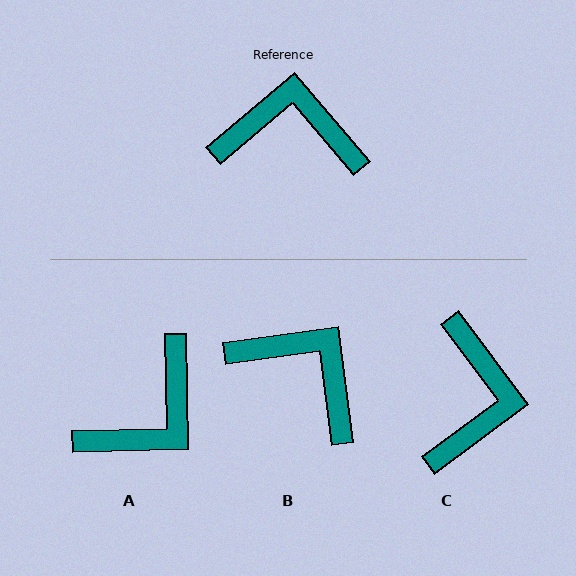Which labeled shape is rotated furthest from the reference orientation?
A, about 129 degrees away.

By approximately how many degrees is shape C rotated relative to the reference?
Approximately 94 degrees clockwise.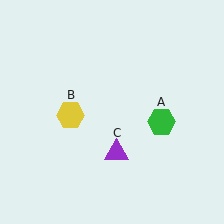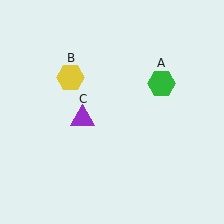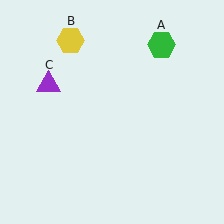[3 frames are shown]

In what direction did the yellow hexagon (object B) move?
The yellow hexagon (object B) moved up.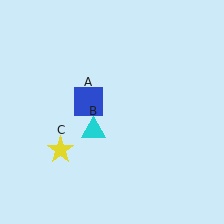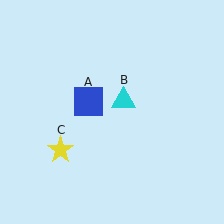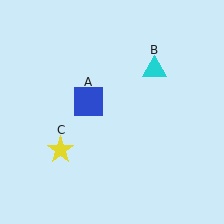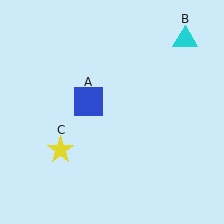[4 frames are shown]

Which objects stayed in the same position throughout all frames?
Blue square (object A) and yellow star (object C) remained stationary.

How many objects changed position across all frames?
1 object changed position: cyan triangle (object B).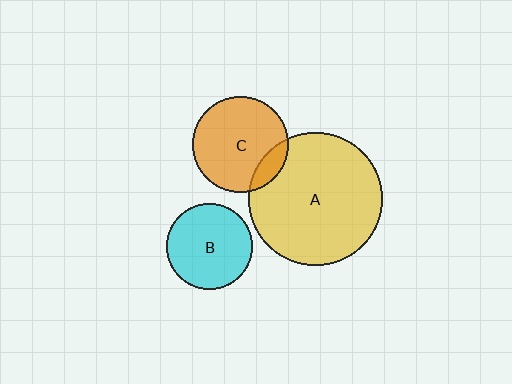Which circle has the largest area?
Circle A (yellow).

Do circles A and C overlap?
Yes.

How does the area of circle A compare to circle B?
Approximately 2.4 times.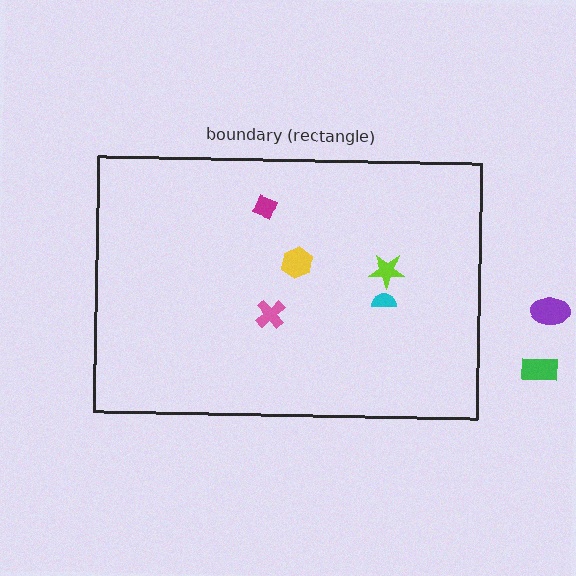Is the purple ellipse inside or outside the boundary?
Outside.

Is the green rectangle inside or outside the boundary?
Outside.